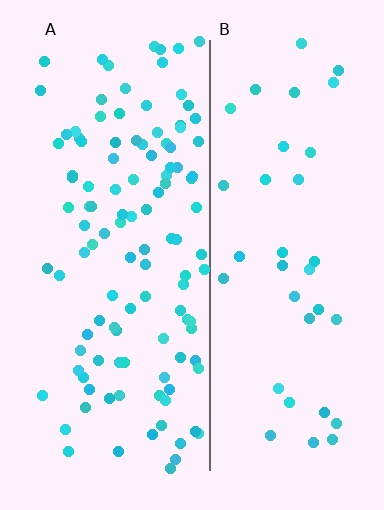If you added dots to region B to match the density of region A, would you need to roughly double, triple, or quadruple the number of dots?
Approximately triple.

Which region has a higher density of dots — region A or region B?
A (the left).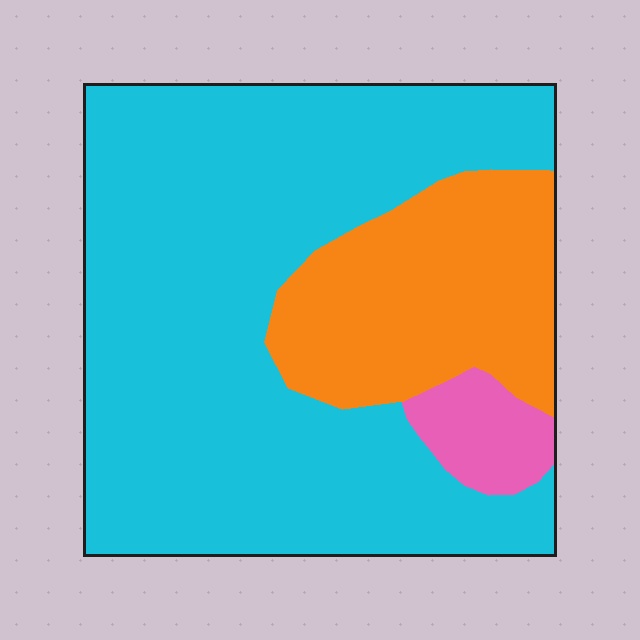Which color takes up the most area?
Cyan, at roughly 70%.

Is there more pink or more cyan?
Cyan.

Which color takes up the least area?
Pink, at roughly 5%.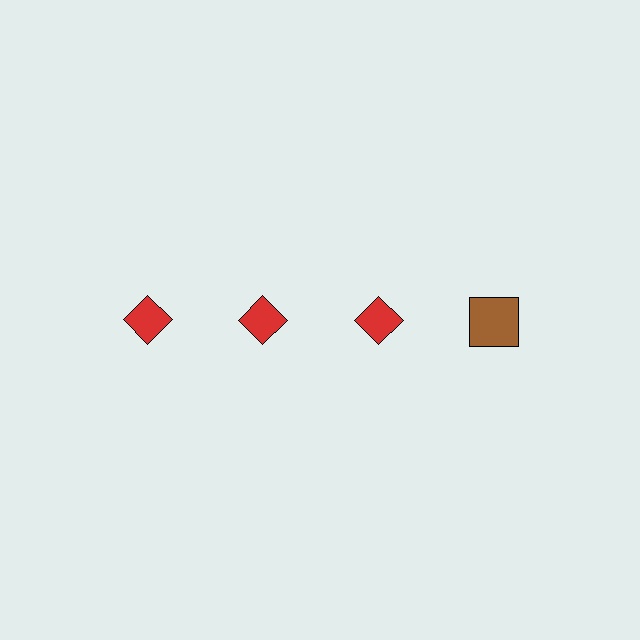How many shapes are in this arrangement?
There are 4 shapes arranged in a grid pattern.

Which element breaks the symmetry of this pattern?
The brown square in the top row, second from right column breaks the symmetry. All other shapes are red diamonds.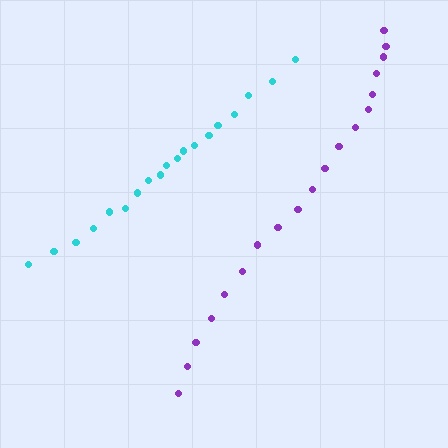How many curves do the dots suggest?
There are 2 distinct paths.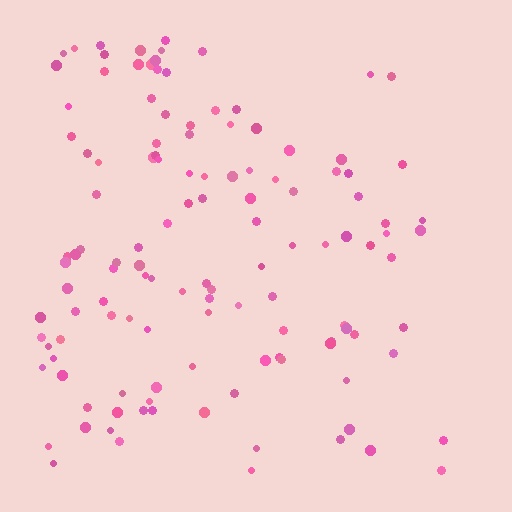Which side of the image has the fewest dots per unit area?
The right.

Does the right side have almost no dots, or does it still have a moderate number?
Still a moderate number, just noticeably fewer than the left.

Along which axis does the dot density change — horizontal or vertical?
Horizontal.